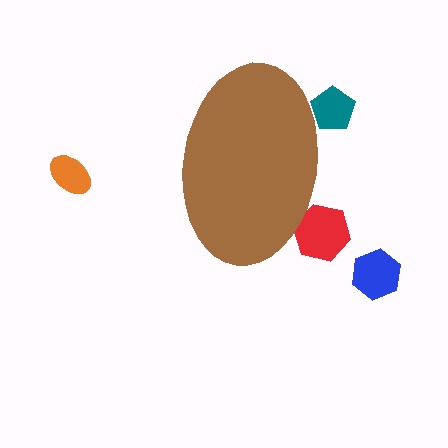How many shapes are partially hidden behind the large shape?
2 shapes are partially hidden.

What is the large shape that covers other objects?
A brown ellipse.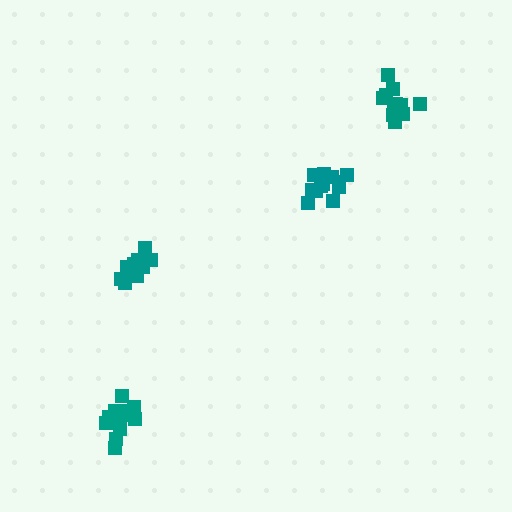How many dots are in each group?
Group 1: 12 dots, Group 2: 13 dots, Group 3: 15 dots, Group 4: 13 dots (53 total).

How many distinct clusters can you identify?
There are 4 distinct clusters.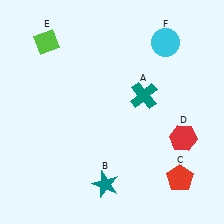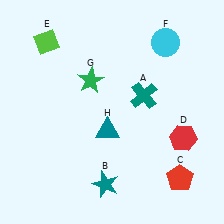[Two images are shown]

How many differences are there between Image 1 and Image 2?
There are 2 differences between the two images.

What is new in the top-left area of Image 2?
A green star (G) was added in the top-left area of Image 2.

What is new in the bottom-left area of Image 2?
A teal triangle (H) was added in the bottom-left area of Image 2.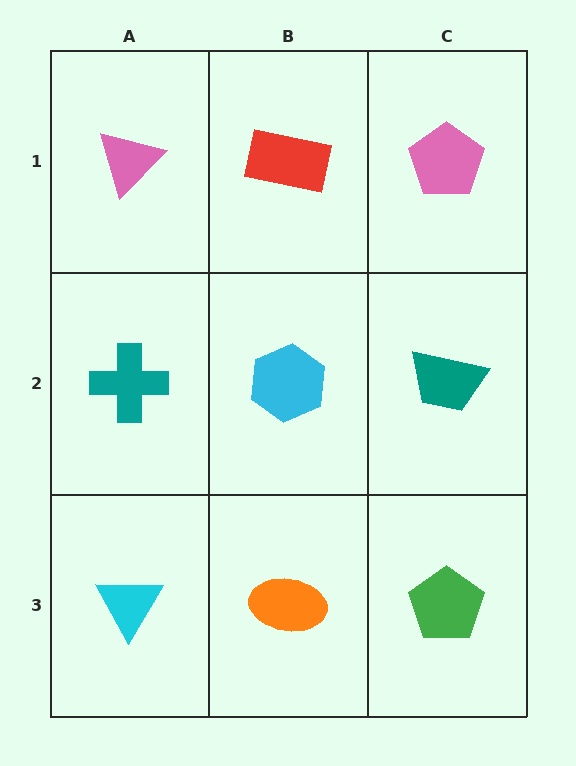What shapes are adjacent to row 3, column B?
A cyan hexagon (row 2, column B), a cyan triangle (row 3, column A), a green pentagon (row 3, column C).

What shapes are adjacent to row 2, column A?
A pink triangle (row 1, column A), a cyan triangle (row 3, column A), a cyan hexagon (row 2, column B).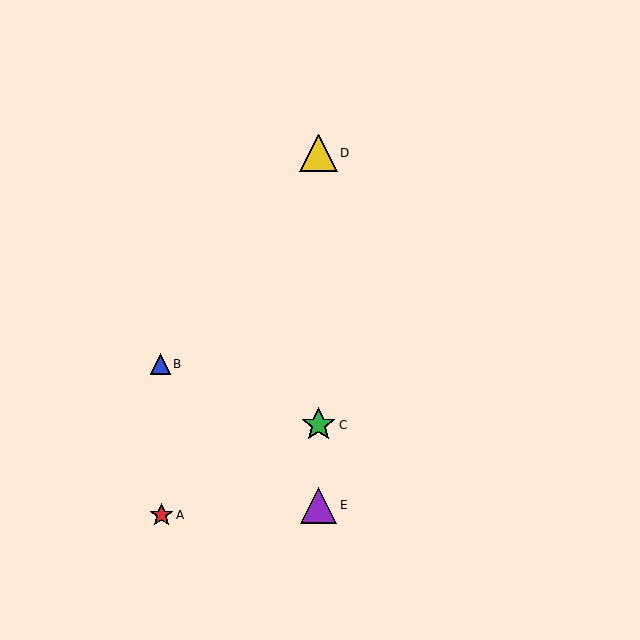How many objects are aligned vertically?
3 objects (C, D, E) are aligned vertically.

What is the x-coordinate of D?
Object D is at x≈319.